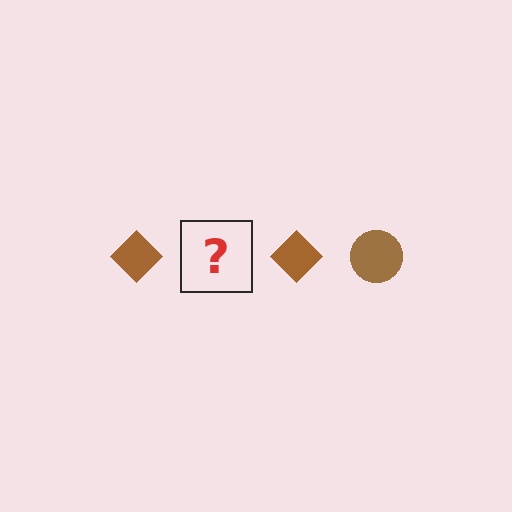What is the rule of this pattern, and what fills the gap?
The rule is that the pattern cycles through diamond, circle shapes in brown. The gap should be filled with a brown circle.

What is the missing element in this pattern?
The missing element is a brown circle.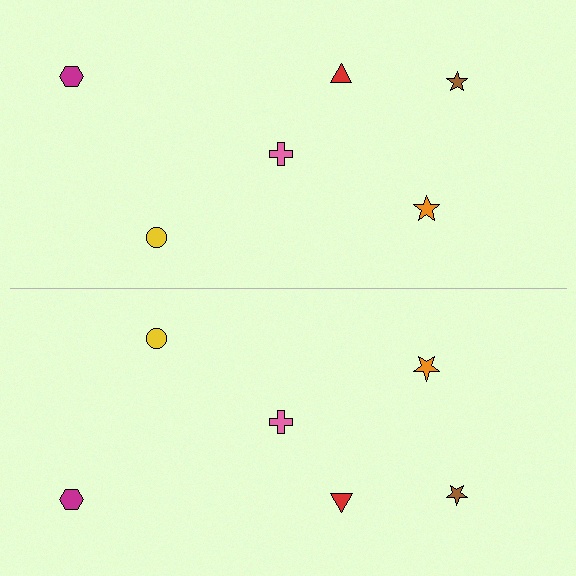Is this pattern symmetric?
Yes, this pattern has bilateral (reflection) symmetry.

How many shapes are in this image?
There are 12 shapes in this image.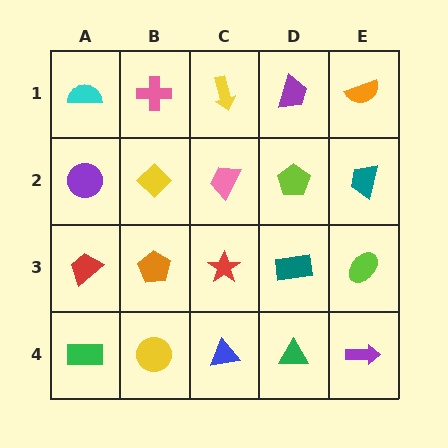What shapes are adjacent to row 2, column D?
A purple trapezoid (row 1, column D), a teal rectangle (row 3, column D), a pink trapezoid (row 2, column C), a teal trapezoid (row 2, column E).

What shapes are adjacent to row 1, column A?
A purple circle (row 2, column A), a pink cross (row 1, column B).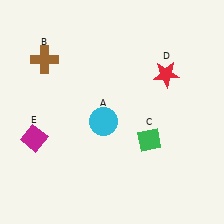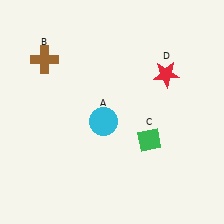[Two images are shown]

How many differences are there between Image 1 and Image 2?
There is 1 difference between the two images.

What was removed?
The magenta diamond (E) was removed in Image 2.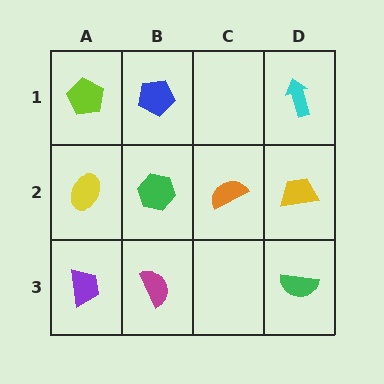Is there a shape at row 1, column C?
No, that cell is empty.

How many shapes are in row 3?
3 shapes.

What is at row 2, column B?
A green hexagon.